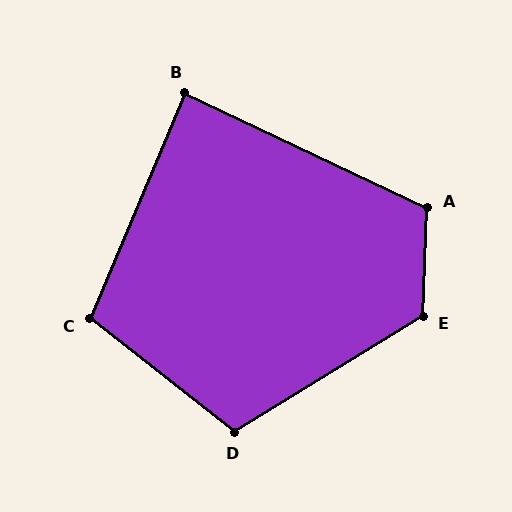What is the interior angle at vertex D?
Approximately 110 degrees (obtuse).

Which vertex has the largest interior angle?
E, at approximately 124 degrees.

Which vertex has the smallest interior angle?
B, at approximately 88 degrees.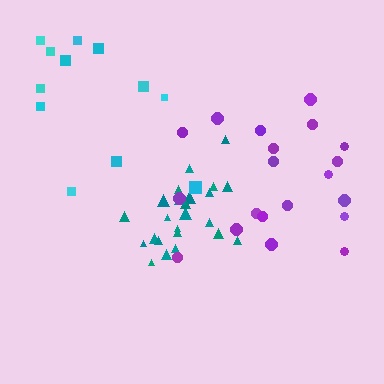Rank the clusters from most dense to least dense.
teal, purple, cyan.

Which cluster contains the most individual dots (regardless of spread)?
Teal (24).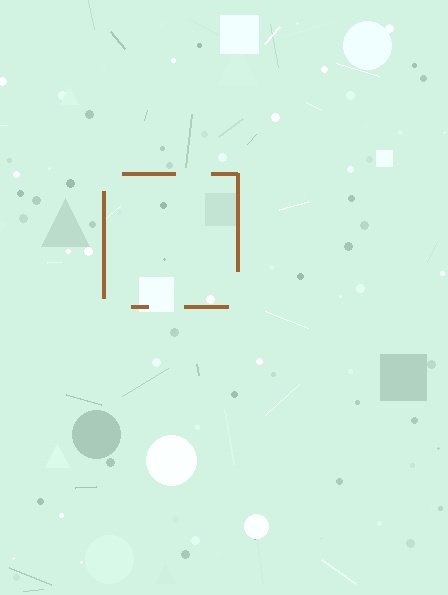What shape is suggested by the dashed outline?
The dashed outline suggests a square.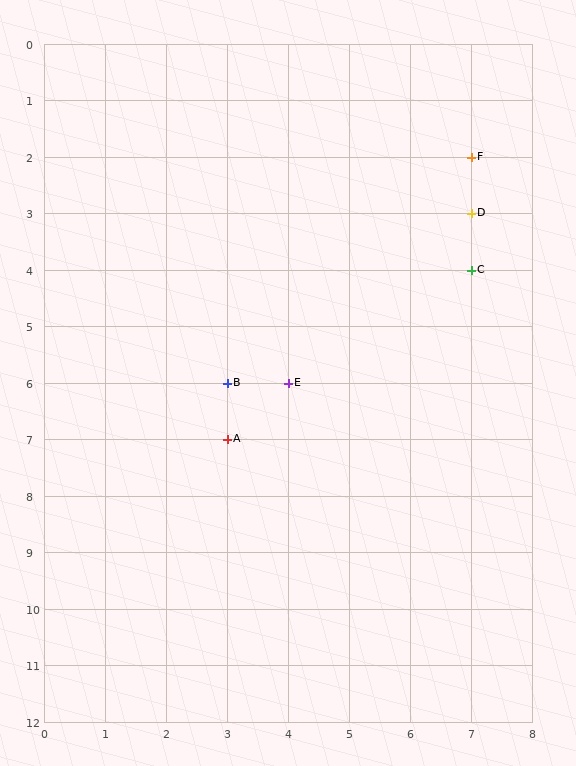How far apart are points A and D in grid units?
Points A and D are 4 columns and 4 rows apart (about 5.7 grid units diagonally).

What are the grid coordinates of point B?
Point B is at grid coordinates (3, 6).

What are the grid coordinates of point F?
Point F is at grid coordinates (7, 2).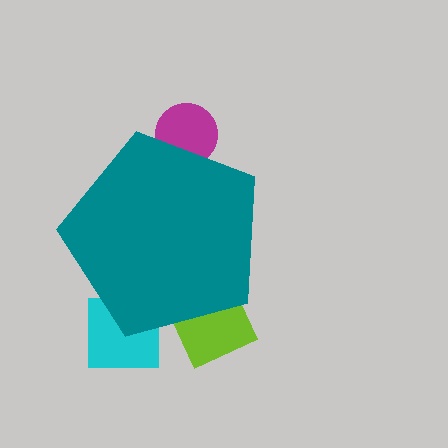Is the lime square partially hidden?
Yes, the lime square is partially hidden behind the teal pentagon.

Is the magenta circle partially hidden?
Yes, the magenta circle is partially hidden behind the teal pentagon.